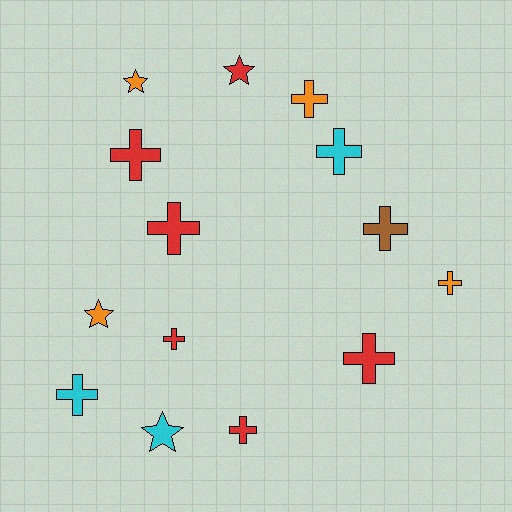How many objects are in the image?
There are 14 objects.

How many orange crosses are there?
There are 2 orange crosses.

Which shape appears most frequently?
Cross, with 10 objects.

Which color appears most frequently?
Red, with 6 objects.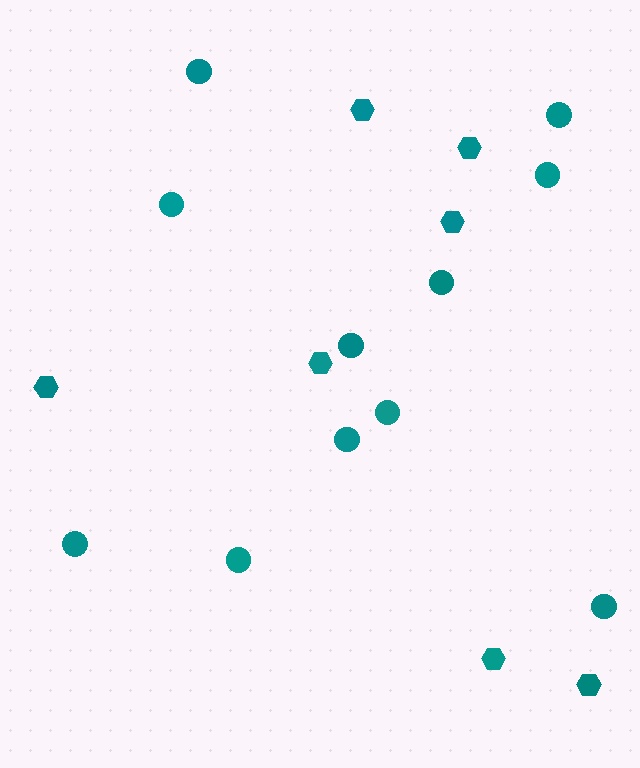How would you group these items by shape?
There are 2 groups: one group of hexagons (7) and one group of circles (11).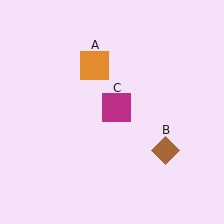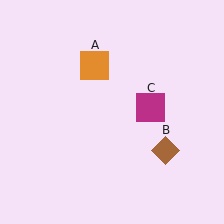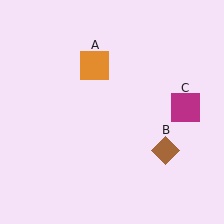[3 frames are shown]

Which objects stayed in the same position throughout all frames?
Orange square (object A) and brown diamond (object B) remained stationary.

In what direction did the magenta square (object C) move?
The magenta square (object C) moved right.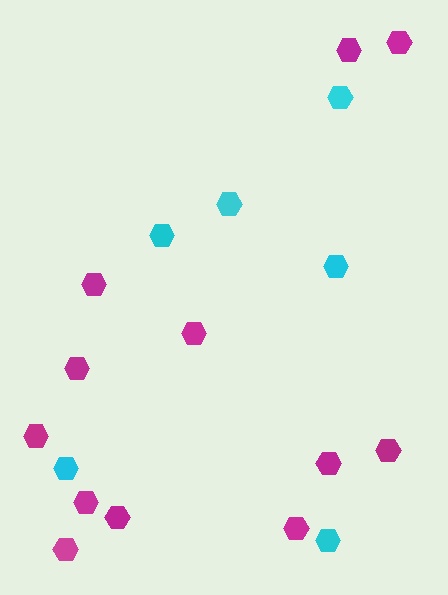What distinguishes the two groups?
There are 2 groups: one group of cyan hexagons (6) and one group of magenta hexagons (12).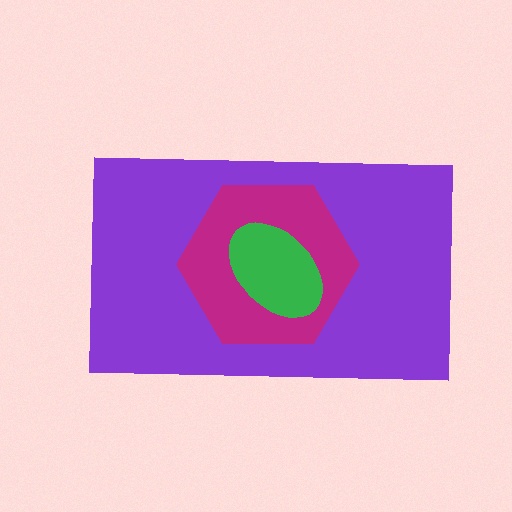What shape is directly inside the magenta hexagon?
The green ellipse.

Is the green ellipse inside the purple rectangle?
Yes.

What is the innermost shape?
The green ellipse.